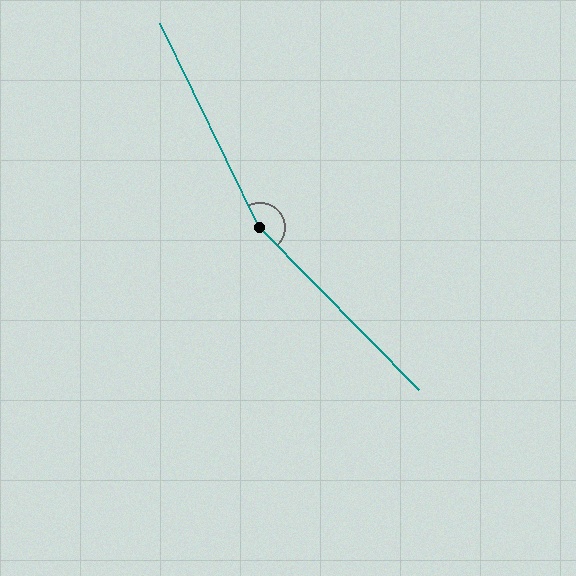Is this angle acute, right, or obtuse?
It is obtuse.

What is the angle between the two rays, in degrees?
Approximately 161 degrees.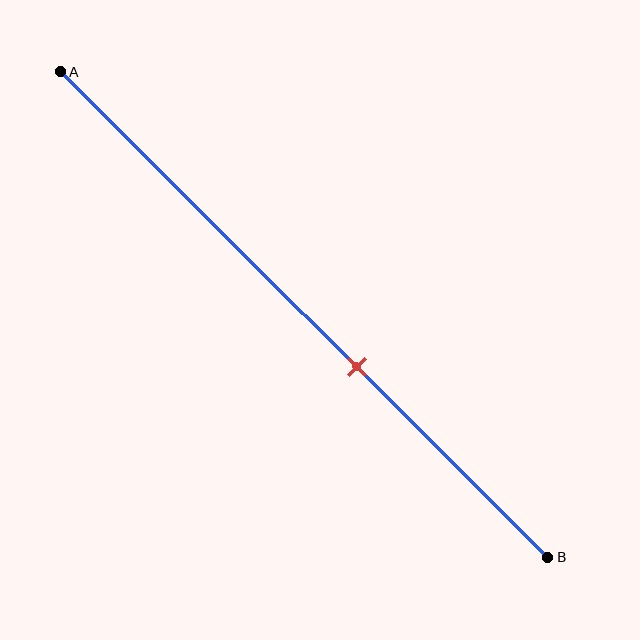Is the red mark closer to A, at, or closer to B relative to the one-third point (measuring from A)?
The red mark is closer to point B than the one-third point of segment AB.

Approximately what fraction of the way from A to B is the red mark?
The red mark is approximately 60% of the way from A to B.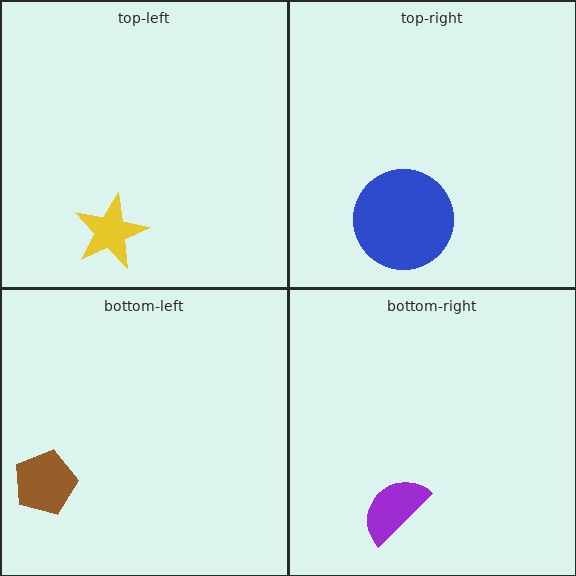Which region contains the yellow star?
The top-left region.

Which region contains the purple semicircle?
The bottom-right region.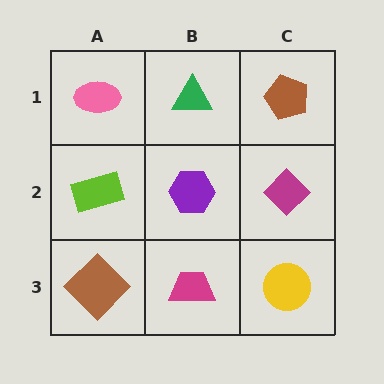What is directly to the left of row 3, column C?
A magenta trapezoid.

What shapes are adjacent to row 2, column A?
A pink ellipse (row 1, column A), a brown diamond (row 3, column A), a purple hexagon (row 2, column B).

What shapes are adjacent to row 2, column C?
A brown pentagon (row 1, column C), a yellow circle (row 3, column C), a purple hexagon (row 2, column B).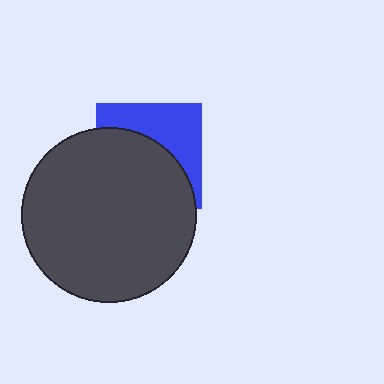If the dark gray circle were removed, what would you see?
You would see the complete blue square.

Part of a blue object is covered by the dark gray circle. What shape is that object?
It is a square.